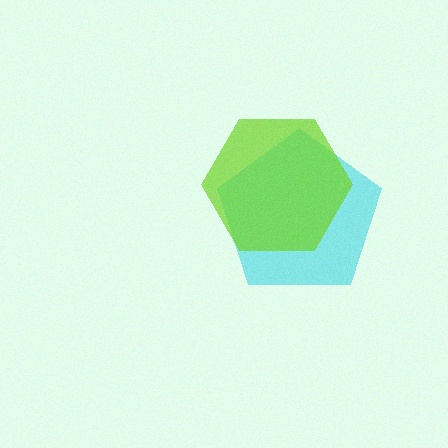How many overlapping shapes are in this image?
There are 2 overlapping shapes in the image.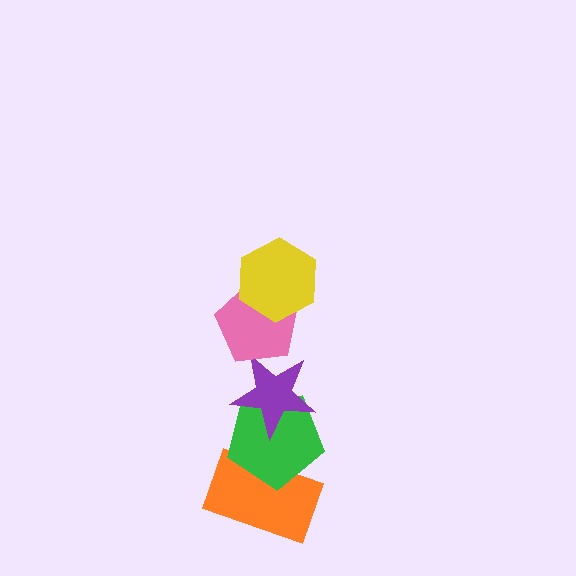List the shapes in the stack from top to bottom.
From top to bottom: the yellow hexagon, the pink pentagon, the purple star, the green pentagon, the orange rectangle.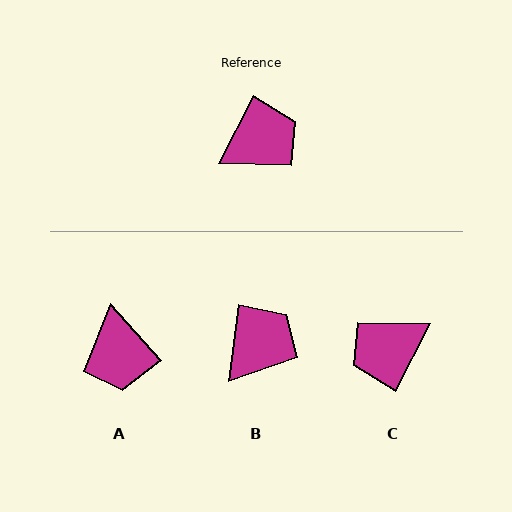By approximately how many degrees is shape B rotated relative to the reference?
Approximately 20 degrees counter-clockwise.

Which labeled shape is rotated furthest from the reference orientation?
C, about 180 degrees away.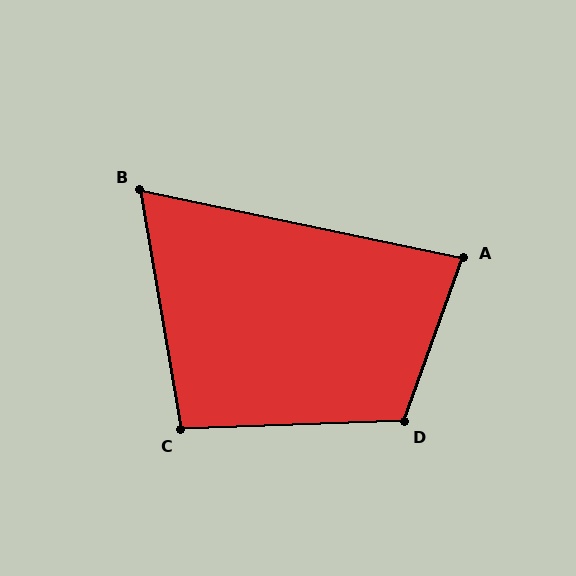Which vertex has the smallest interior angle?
B, at approximately 69 degrees.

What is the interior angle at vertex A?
Approximately 82 degrees (acute).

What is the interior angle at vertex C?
Approximately 98 degrees (obtuse).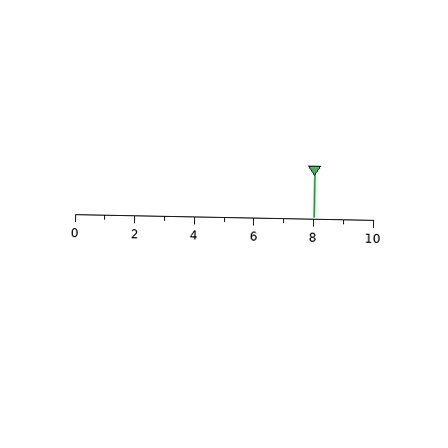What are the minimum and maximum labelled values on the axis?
The axis runs from 0 to 10.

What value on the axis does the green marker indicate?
The marker indicates approximately 8.